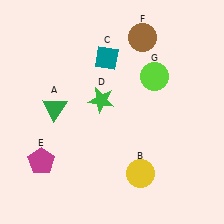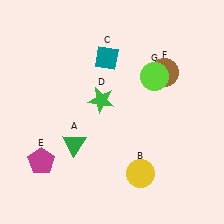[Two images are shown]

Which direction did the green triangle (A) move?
The green triangle (A) moved down.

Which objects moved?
The objects that moved are: the green triangle (A), the brown circle (F).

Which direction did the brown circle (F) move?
The brown circle (F) moved down.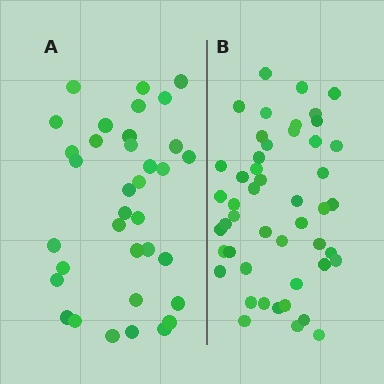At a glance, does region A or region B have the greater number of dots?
Region B (the right region) has more dots.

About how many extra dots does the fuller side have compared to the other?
Region B has approximately 15 more dots than region A.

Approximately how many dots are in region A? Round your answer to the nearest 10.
About 40 dots. (The exact count is 35, which rounds to 40.)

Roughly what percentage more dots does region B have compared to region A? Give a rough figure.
About 35% more.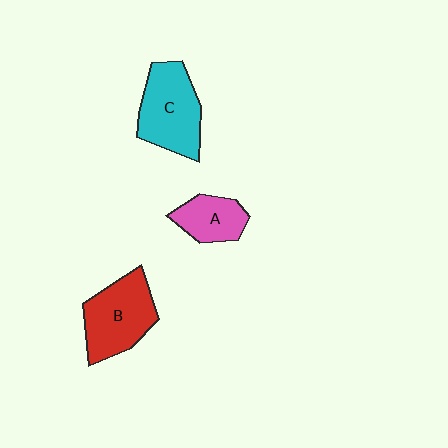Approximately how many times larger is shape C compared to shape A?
Approximately 1.7 times.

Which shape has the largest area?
Shape C (cyan).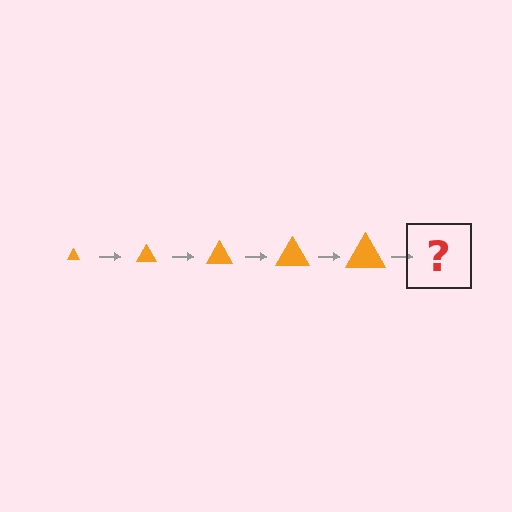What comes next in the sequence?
The next element should be an orange triangle, larger than the previous one.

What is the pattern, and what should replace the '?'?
The pattern is that the triangle gets progressively larger each step. The '?' should be an orange triangle, larger than the previous one.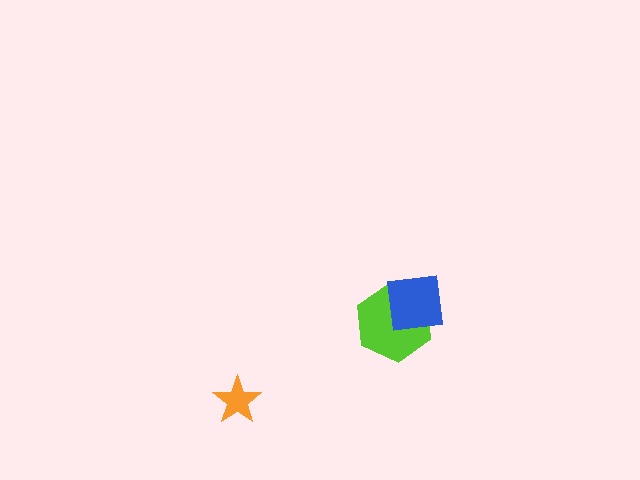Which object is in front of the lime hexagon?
The blue square is in front of the lime hexagon.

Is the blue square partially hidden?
No, no other shape covers it.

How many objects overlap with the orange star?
0 objects overlap with the orange star.